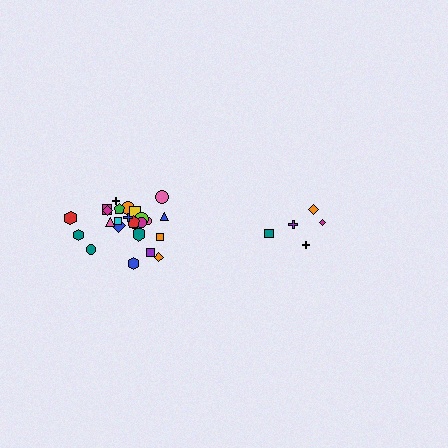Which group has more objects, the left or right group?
The left group.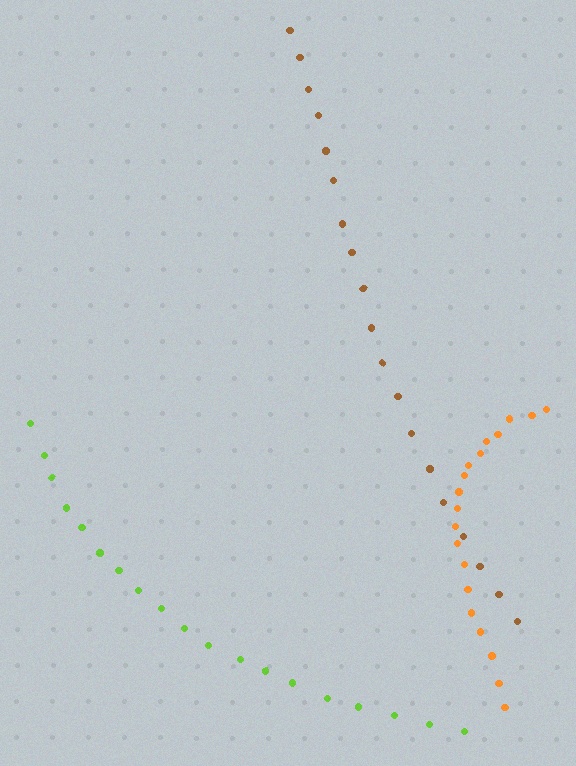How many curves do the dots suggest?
There are 3 distinct paths.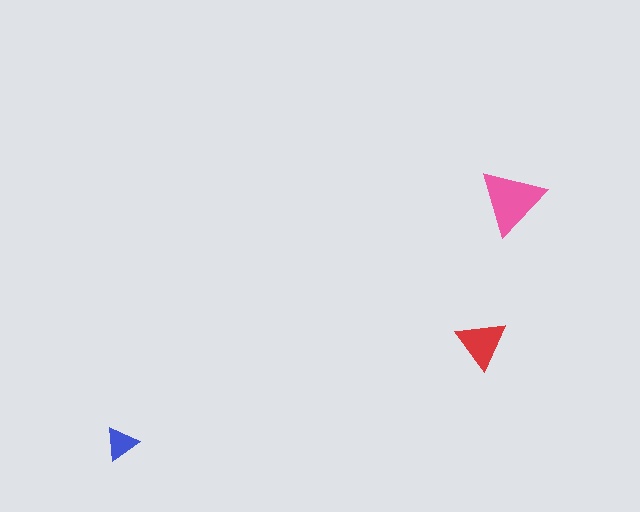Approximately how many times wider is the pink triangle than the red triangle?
About 1.5 times wider.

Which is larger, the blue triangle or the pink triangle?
The pink one.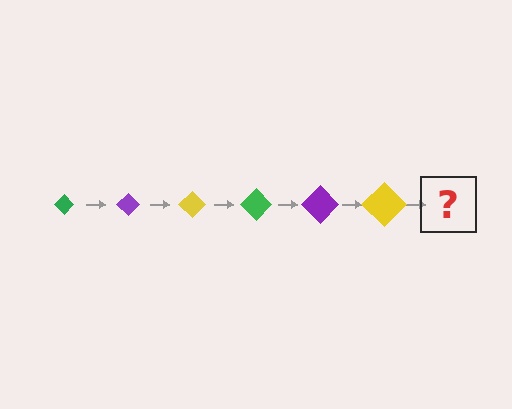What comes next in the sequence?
The next element should be a green diamond, larger than the previous one.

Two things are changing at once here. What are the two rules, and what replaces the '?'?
The two rules are that the diamond grows larger each step and the color cycles through green, purple, and yellow. The '?' should be a green diamond, larger than the previous one.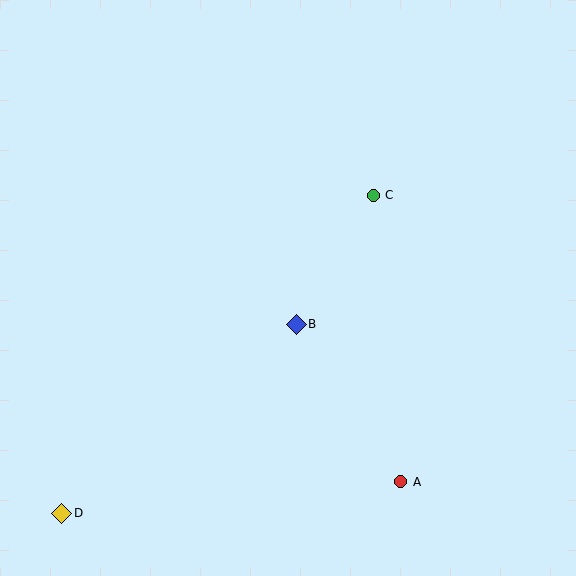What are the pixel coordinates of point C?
Point C is at (373, 195).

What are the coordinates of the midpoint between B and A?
The midpoint between B and A is at (348, 403).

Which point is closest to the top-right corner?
Point C is closest to the top-right corner.